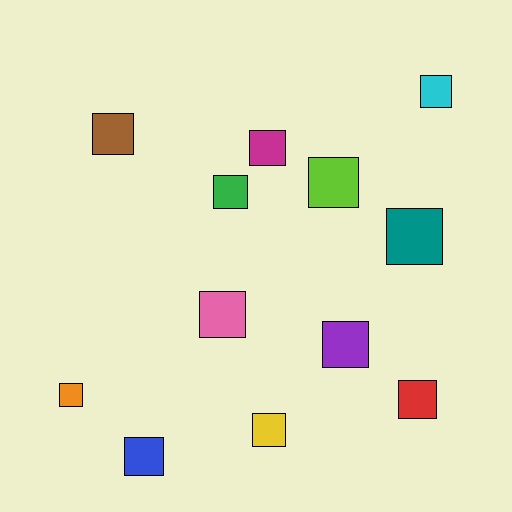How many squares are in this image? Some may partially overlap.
There are 12 squares.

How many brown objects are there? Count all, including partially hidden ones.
There is 1 brown object.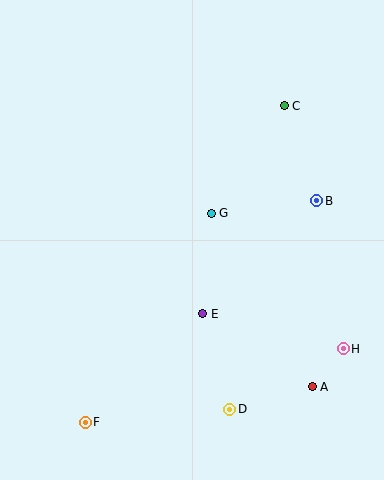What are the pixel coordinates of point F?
Point F is at (85, 422).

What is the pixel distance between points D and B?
The distance between D and B is 226 pixels.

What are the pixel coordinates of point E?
Point E is at (203, 314).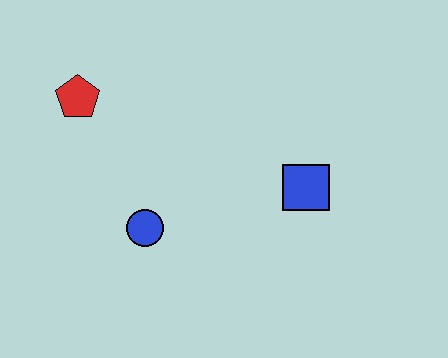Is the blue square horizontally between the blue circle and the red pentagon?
No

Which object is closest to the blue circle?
The red pentagon is closest to the blue circle.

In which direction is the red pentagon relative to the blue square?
The red pentagon is to the left of the blue square.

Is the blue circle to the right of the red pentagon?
Yes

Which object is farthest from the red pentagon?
The blue square is farthest from the red pentagon.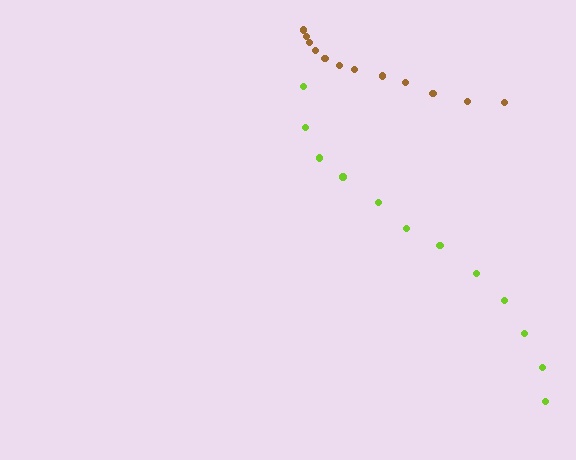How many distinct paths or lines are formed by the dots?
There are 2 distinct paths.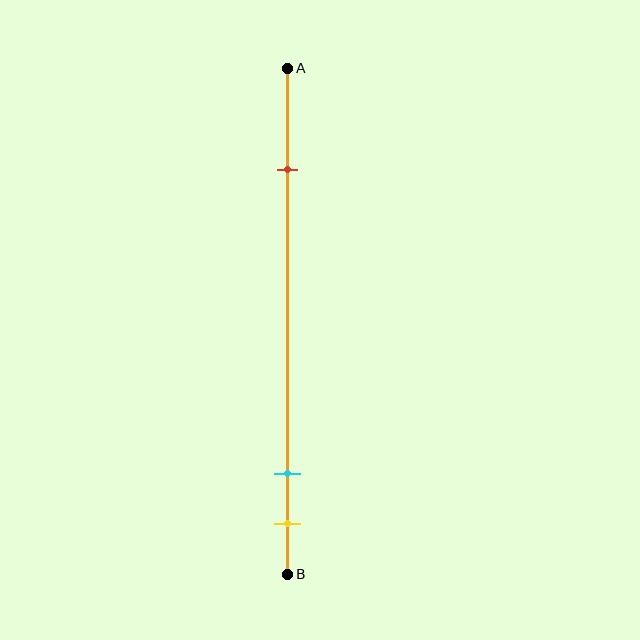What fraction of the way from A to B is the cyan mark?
The cyan mark is approximately 80% (0.8) of the way from A to B.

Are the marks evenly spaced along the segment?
No, the marks are not evenly spaced.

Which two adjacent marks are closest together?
The cyan and yellow marks are the closest adjacent pair.